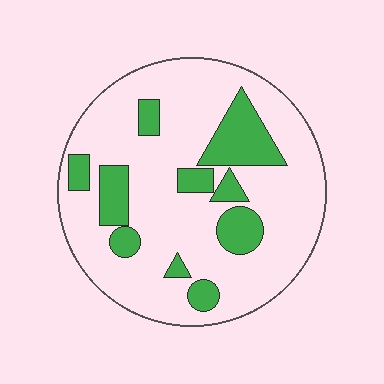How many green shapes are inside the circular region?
10.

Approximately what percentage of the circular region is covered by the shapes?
Approximately 20%.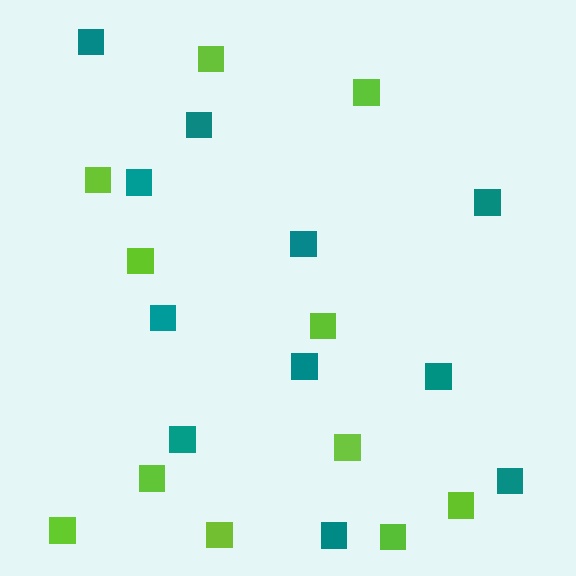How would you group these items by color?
There are 2 groups: one group of teal squares (11) and one group of lime squares (11).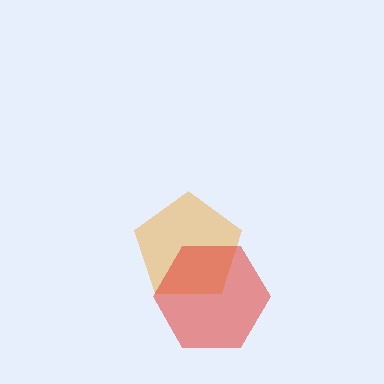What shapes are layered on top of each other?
The layered shapes are: an orange pentagon, a red hexagon.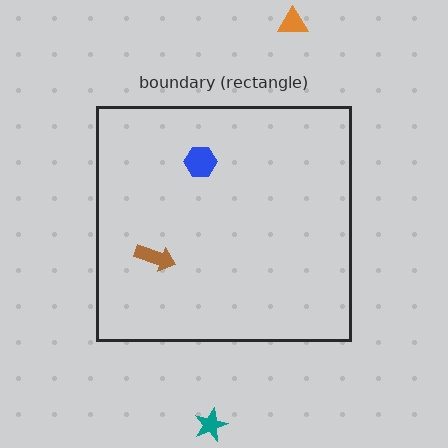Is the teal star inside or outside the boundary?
Outside.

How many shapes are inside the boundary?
2 inside, 2 outside.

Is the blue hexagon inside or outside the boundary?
Inside.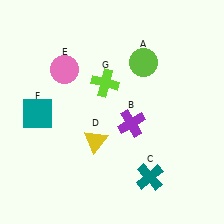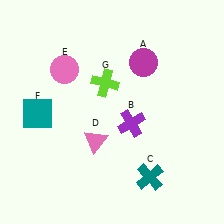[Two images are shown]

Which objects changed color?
A changed from lime to magenta. D changed from yellow to pink.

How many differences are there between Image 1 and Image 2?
There are 2 differences between the two images.